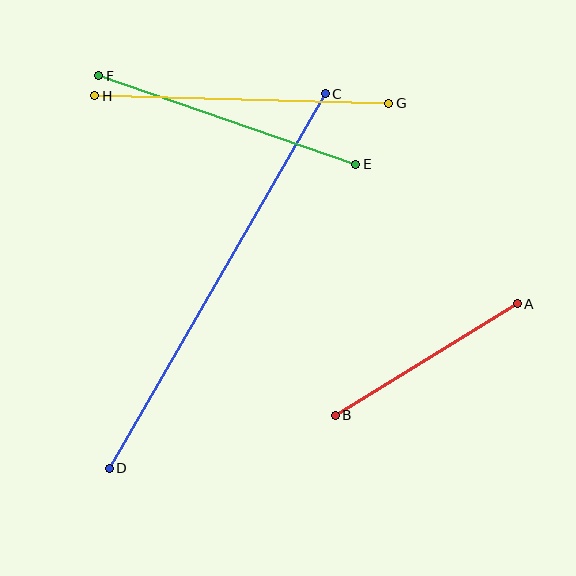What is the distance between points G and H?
The distance is approximately 294 pixels.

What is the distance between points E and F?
The distance is approximately 272 pixels.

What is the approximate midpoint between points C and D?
The midpoint is at approximately (217, 281) pixels.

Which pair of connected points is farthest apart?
Points C and D are farthest apart.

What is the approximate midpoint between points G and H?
The midpoint is at approximately (242, 99) pixels.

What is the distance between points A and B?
The distance is approximately 213 pixels.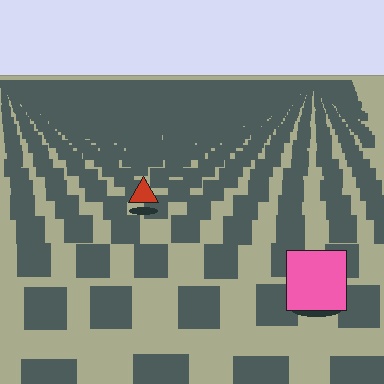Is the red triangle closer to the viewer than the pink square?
No. The pink square is closer — you can tell from the texture gradient: the ground texture is coarser near it.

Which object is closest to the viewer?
The pink square is closest. The texture marks near it are larger and more spread out.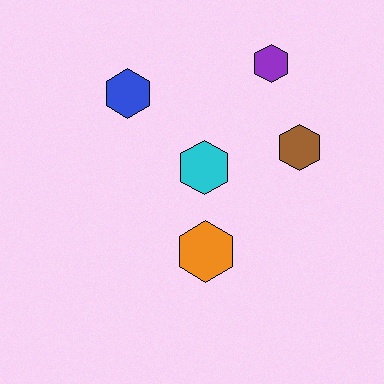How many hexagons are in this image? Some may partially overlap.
There are 5 hexagons.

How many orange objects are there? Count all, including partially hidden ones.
There is 1 orange object.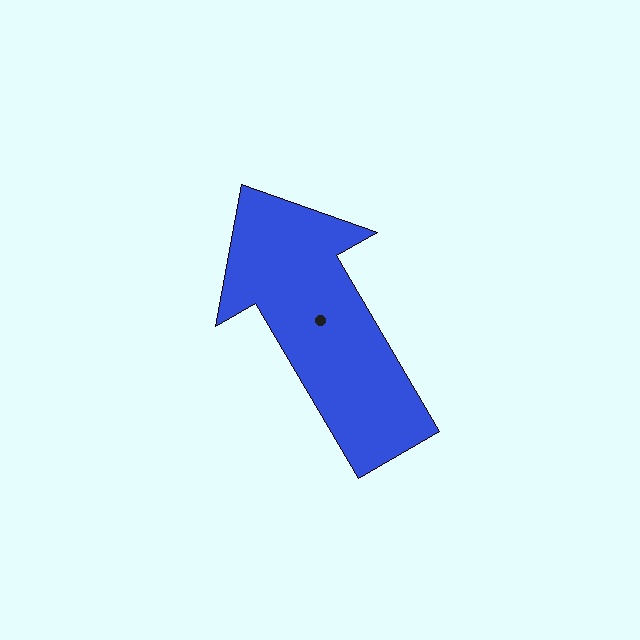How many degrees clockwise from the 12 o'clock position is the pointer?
Approximately 330 degrees.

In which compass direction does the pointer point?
Northwest.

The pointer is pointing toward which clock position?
Roughly 11 o'clock.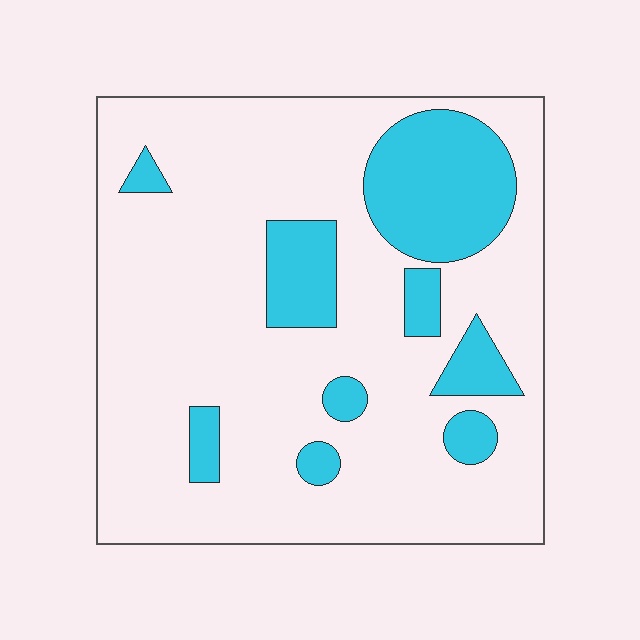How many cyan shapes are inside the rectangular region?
9.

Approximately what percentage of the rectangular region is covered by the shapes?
Approximately 20%.